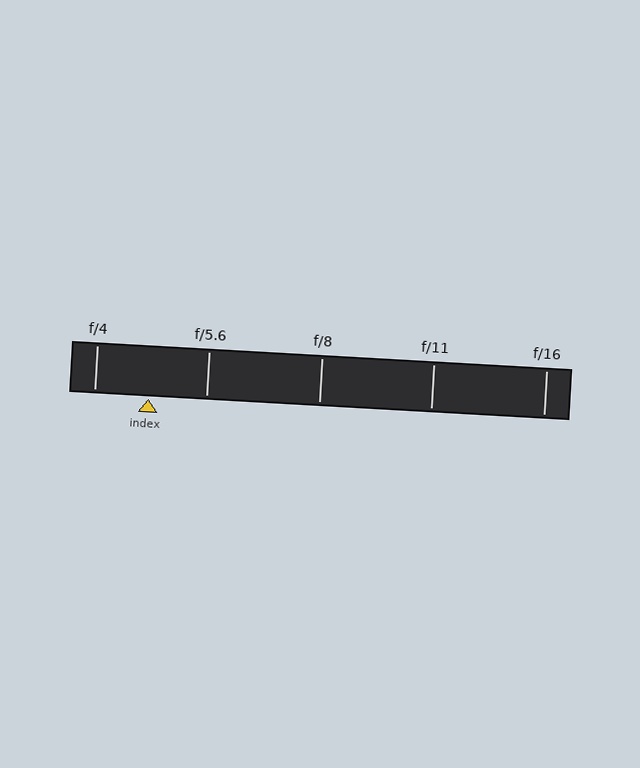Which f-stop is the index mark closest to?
The index mark is closest to f/4.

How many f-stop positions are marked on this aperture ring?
There are 5 f-stop positions marked.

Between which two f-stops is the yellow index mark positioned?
The index mark is between f/4 and f/5.6.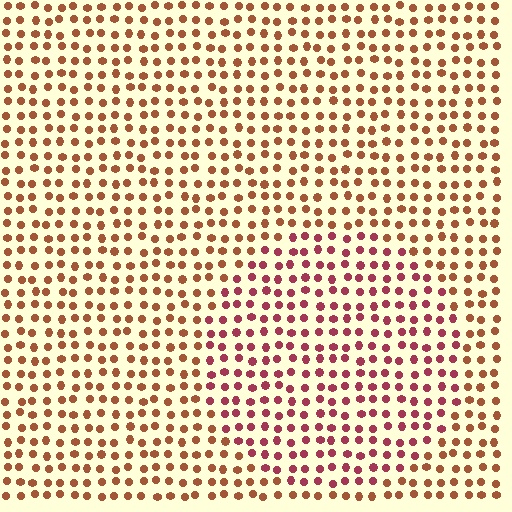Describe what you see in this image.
The image is filled with small brown elements in a uniform arrangement. A circle-shaped region is visible where the elements are tinted to a slightly different hue, forming a subtle color boundary.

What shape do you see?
I see a circle.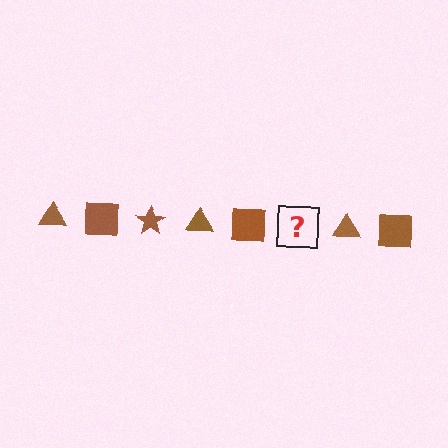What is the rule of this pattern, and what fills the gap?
The rule is that the pattern cycles through triangle, square, star shapes in brown. The gap should be filled with a brown star.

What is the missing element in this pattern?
The missing element is a brown star.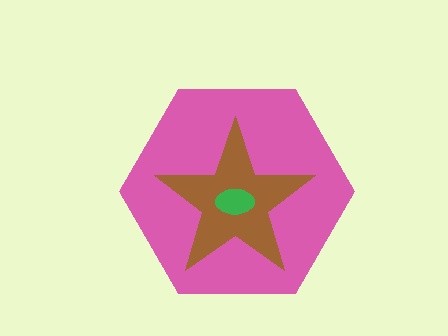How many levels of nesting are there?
3.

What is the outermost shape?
The pink hexagon.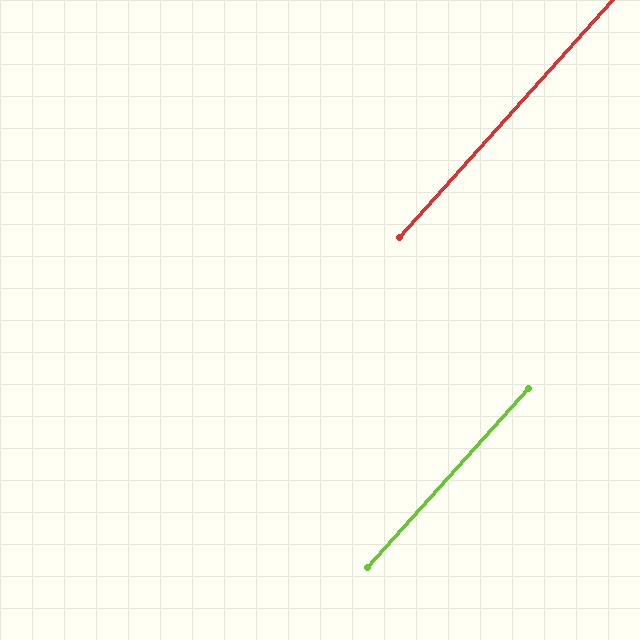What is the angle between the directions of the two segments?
Approximately 0 degrees.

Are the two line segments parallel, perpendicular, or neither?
Parallel — their directions differ by only 0.0°.